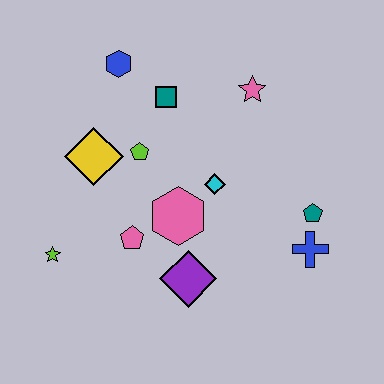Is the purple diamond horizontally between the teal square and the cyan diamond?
Yes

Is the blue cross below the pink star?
Yes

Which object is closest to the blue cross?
The teal pentagon is closest to the blue cross.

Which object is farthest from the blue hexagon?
The blue cross is farthest from the blue hexagon.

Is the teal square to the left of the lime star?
No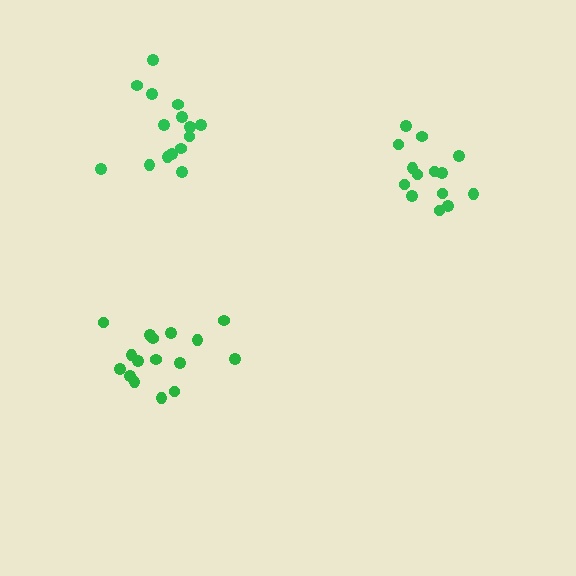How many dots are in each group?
Group 1: 14 dots, Group 2: 15 dots, Group 3: 16 dots (45 total).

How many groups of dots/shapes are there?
There are 3 groups.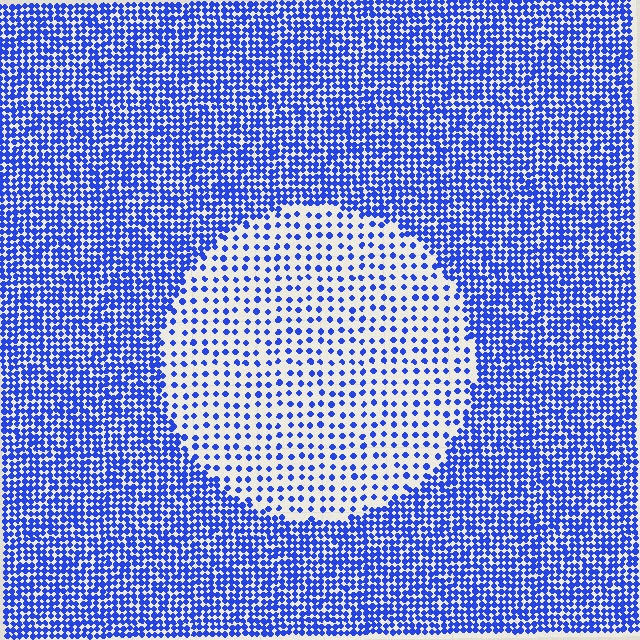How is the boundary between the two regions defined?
The boundary is defined by a change in element density (approximately 2.7x ratio). All elements are the same color, size, and shape.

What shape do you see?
I see a circle.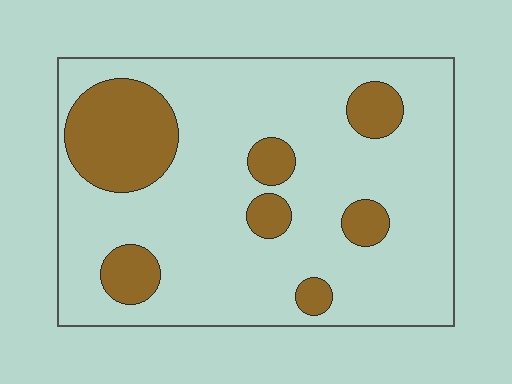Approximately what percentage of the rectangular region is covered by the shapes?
Approximately 20%.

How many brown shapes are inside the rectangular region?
7.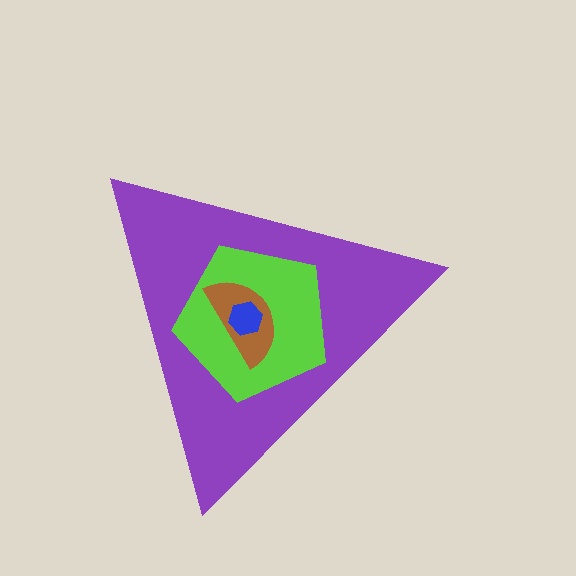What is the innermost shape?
The blue hexagon.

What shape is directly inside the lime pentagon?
The brown semicircle.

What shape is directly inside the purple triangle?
The lime pentagon.